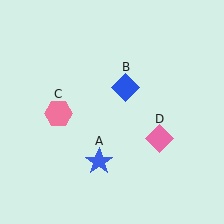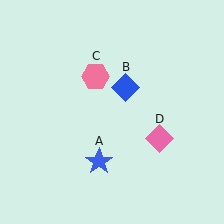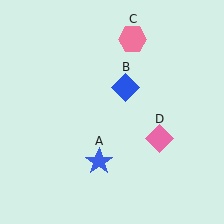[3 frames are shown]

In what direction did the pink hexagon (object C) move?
The pink hexagon (object C) moved up and to the right.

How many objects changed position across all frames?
1 object changed position: pink hexagon (object C).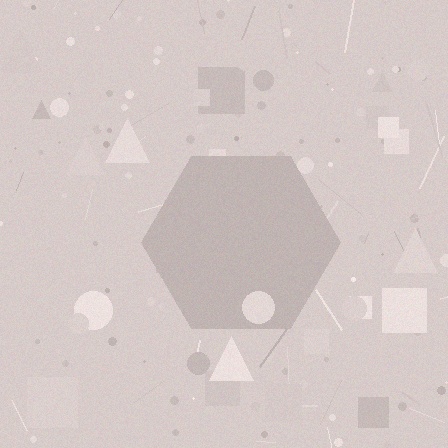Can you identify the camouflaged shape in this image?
The camouflaged shape is a hexagon.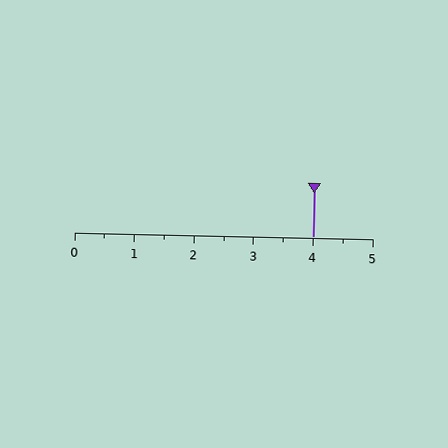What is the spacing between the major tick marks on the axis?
The major ticks are spaced 1 apart.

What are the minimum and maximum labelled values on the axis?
The axis runs from 0 to 5.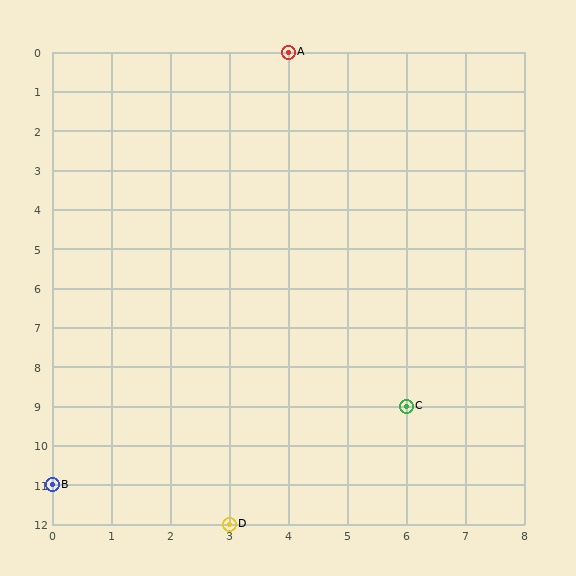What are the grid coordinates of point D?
Point D is at grid coordinates (3, 12).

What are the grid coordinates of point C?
Point C is at grid coordinates (6, 9).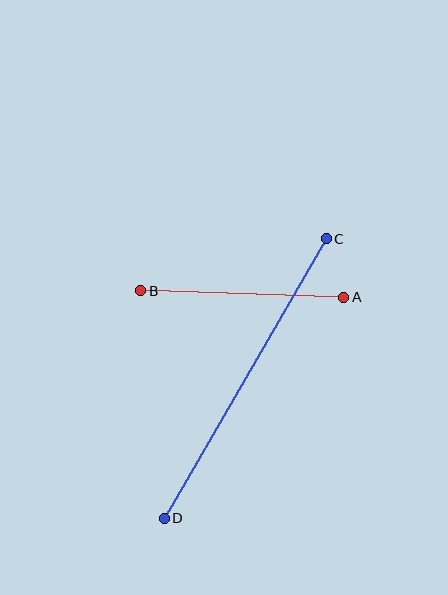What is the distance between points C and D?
The distance is approximately 323 pixels.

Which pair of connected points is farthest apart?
Points C and D are farthest apart.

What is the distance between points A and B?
The distance is approximately 203 pixels.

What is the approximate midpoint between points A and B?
The midpoint is at approximately (242, 294) pixels.